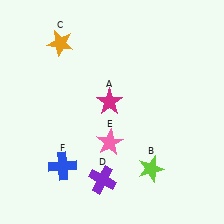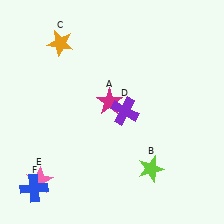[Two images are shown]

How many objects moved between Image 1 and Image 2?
3 objects moved between the two images.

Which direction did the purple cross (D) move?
The purple cross (D) moved up.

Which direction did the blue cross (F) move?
The blue cross (F) moved left.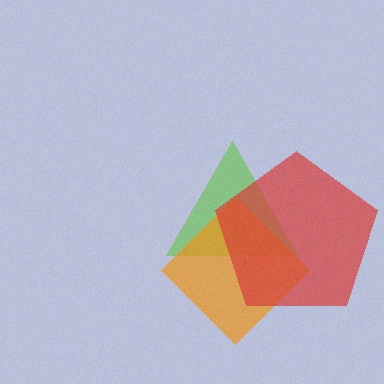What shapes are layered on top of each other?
The layered shapes are: a lime triangle, an orange diamond, a red pentagon.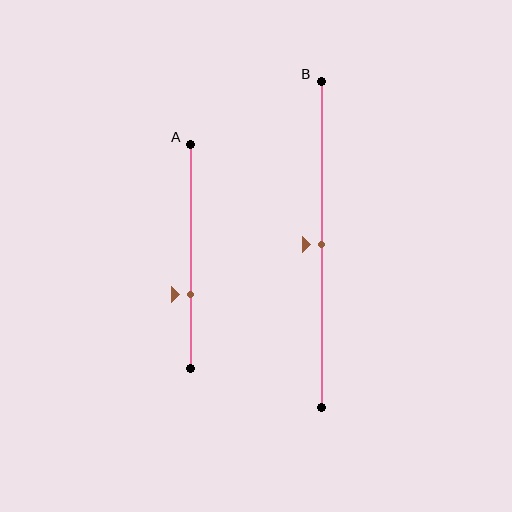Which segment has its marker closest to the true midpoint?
Segment B has its marker closest to the true midpoint.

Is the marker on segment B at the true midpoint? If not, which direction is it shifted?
Yes, the marker on segment B is at the true midpoint.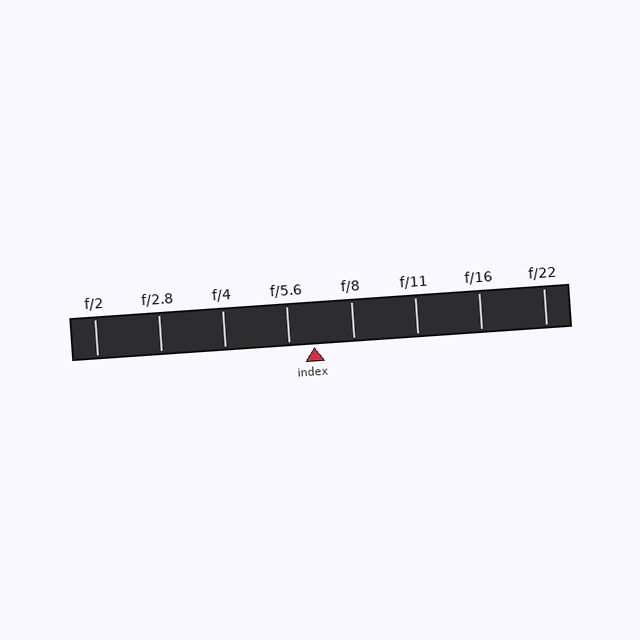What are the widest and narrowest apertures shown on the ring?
The widest aperture shown is f/2 and the narrowest is f/22.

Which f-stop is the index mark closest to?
The index mark is closest to f/5.6.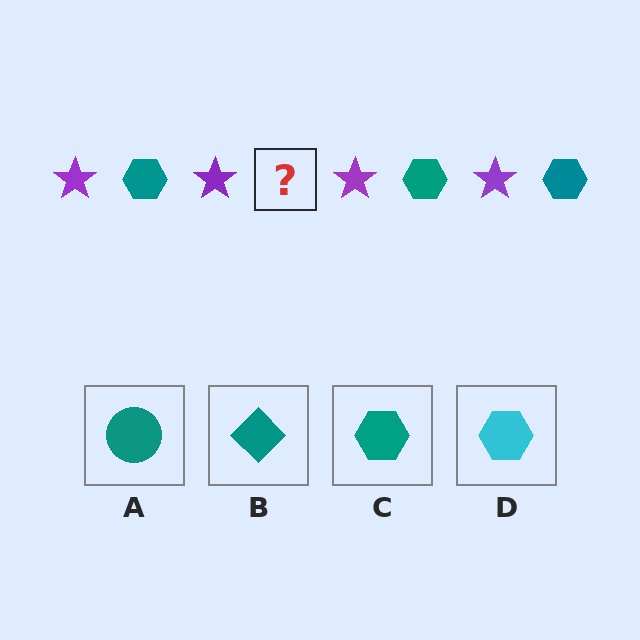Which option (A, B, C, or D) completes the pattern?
C.